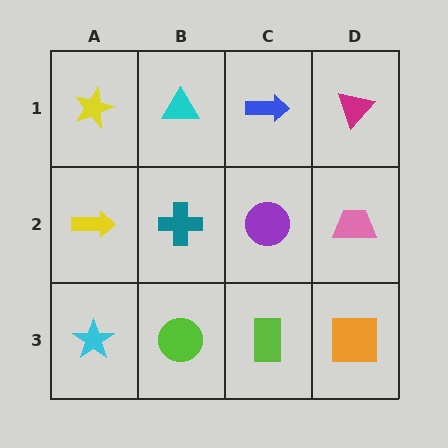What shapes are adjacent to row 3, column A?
A yellow arrow (row 2, column A), a lime circle (row 3, column B).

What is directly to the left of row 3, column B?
A cyan star.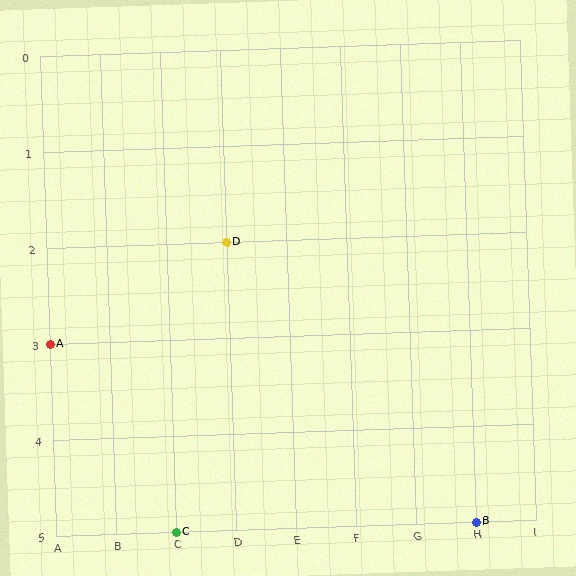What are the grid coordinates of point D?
Point D is at grid coordinates (D, 2).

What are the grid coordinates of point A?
Point A is at grid coordinates (A, 3).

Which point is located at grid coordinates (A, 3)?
Point A is at (A, 3).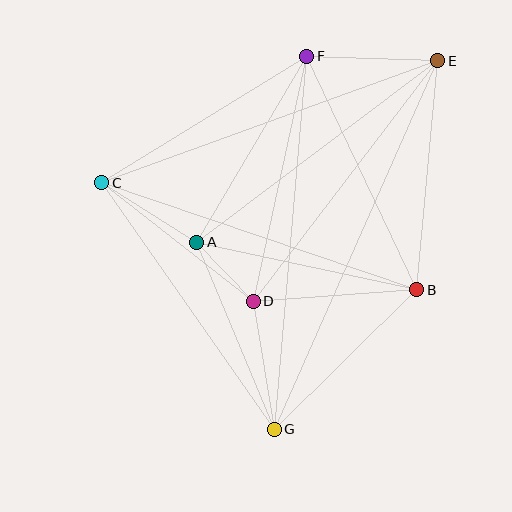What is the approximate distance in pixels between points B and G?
The distance between B and G is approximately 199 pixels.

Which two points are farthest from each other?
Points E and G are farthest from each other.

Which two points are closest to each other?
Points A and D are closest to each other.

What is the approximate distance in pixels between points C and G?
The distance between C and G is approximately 301 pixels.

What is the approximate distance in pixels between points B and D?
The distance between B and D is approximately 164 pixels.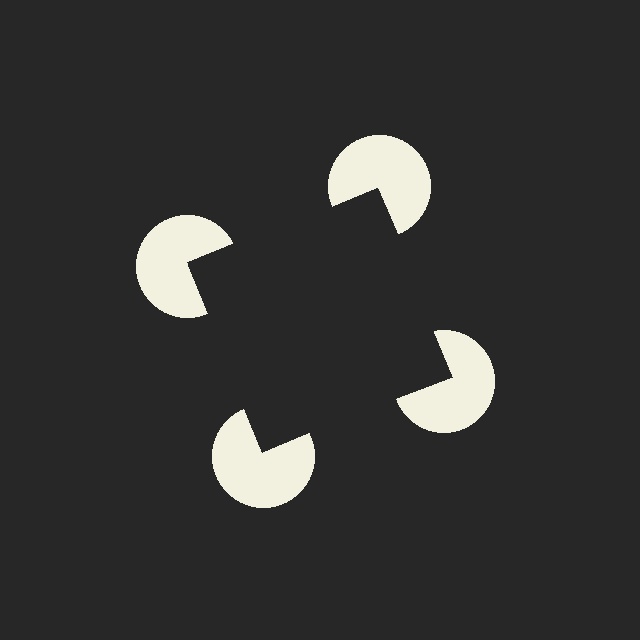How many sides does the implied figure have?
4 sides.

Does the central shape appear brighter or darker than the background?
It typically appears slightly darker than the background, even though no actual brightness change is drawn.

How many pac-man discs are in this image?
There are 4 — one at each vertex of the illusory square.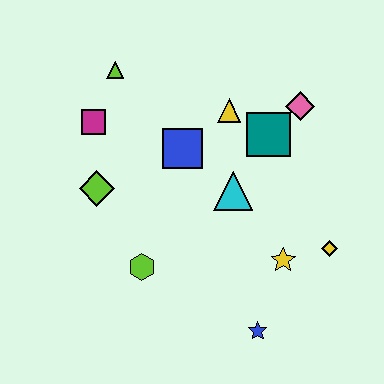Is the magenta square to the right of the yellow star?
No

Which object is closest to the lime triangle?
The magenta square is closest to the lime triangle.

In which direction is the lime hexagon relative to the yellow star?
The lime hexagon is to the left of the yellow star.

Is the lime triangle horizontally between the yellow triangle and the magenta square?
Yes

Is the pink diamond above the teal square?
Yes